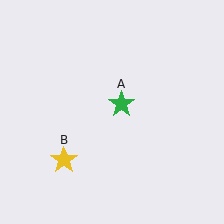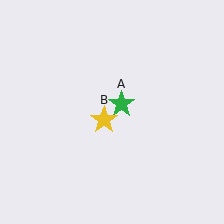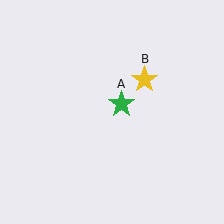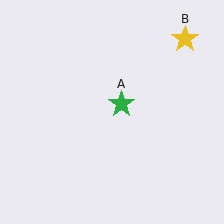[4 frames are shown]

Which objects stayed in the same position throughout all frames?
Green star (object A) remained stationary.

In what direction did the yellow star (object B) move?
The yellow star (object B) moved up and to the right.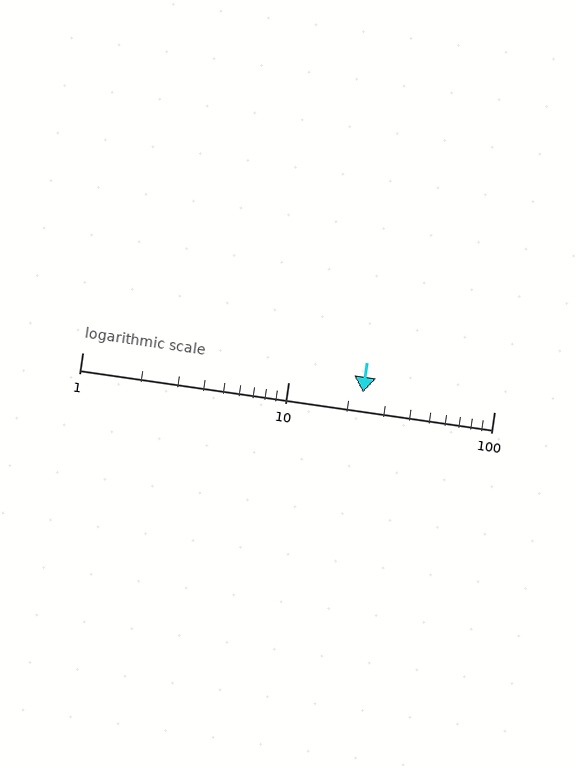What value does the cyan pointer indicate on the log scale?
The pointer indicates approximately 23.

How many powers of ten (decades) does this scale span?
The scale spans 2 decades, from 1 to 100.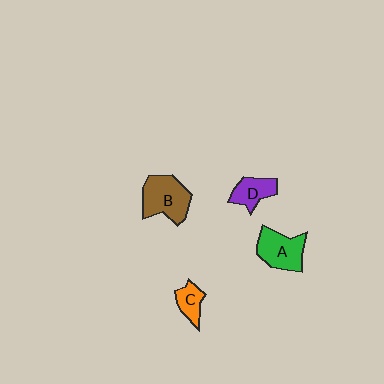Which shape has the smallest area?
Shape C (orange).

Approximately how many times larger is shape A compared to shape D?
Approximately 1.4 times.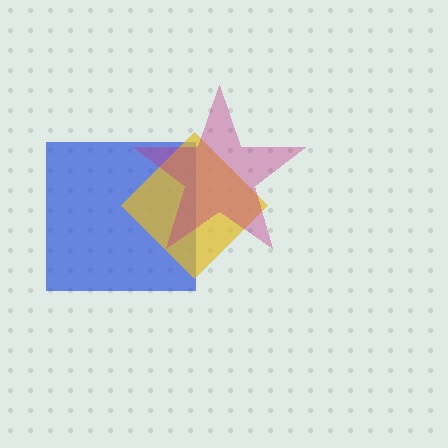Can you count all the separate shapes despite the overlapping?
Yes, there are 3 separate shapes.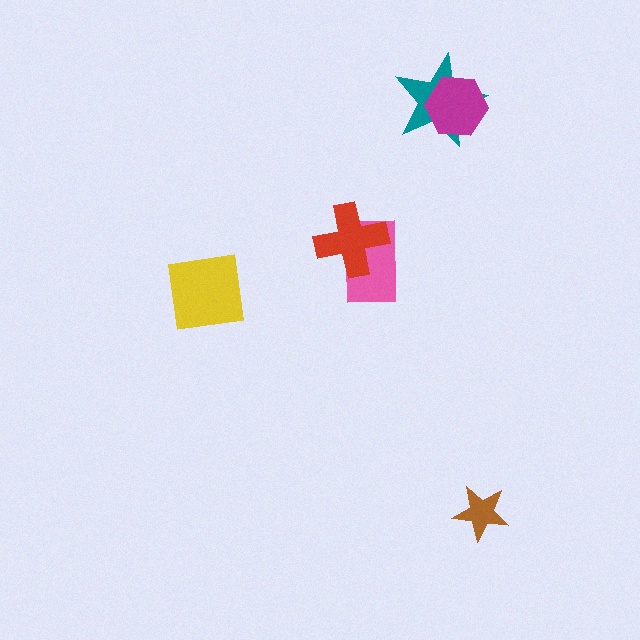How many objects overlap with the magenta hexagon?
1 object overlaps with the magenta hexagon.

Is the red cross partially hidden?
No, no other shape covers it.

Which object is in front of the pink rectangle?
The red cross is in front of the pink rectangle.